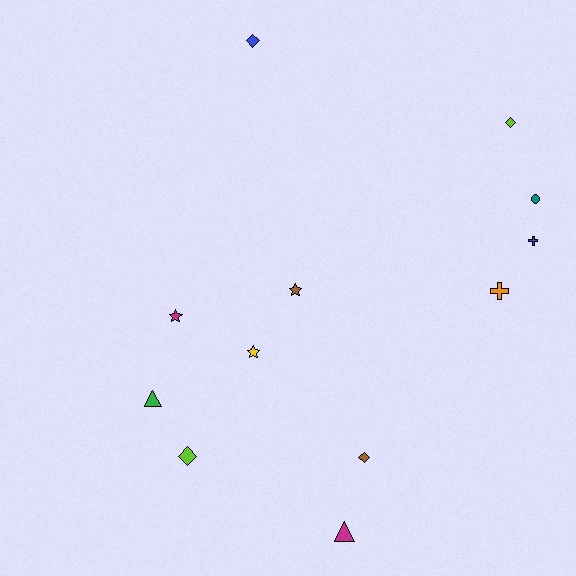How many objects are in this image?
There are 12 objects.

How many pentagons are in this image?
There are no pentagons.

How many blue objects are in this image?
There are 2 blue objects.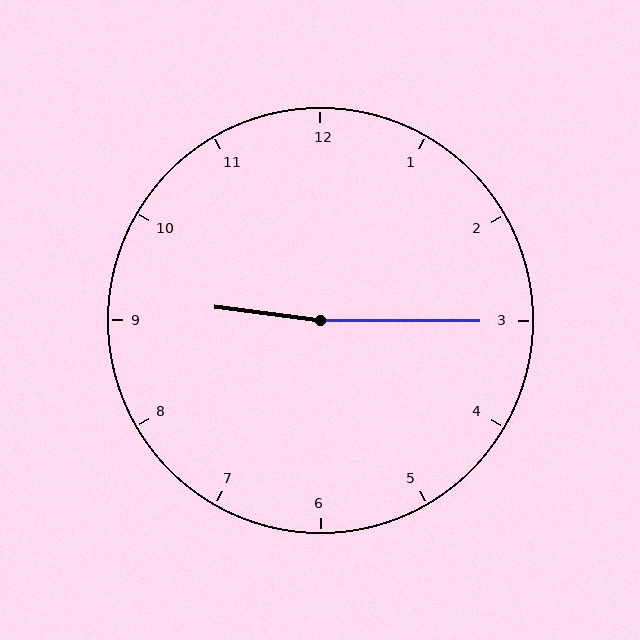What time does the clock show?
9:15.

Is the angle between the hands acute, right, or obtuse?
It is obtuse.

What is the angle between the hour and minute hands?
Approximately 172 degrees.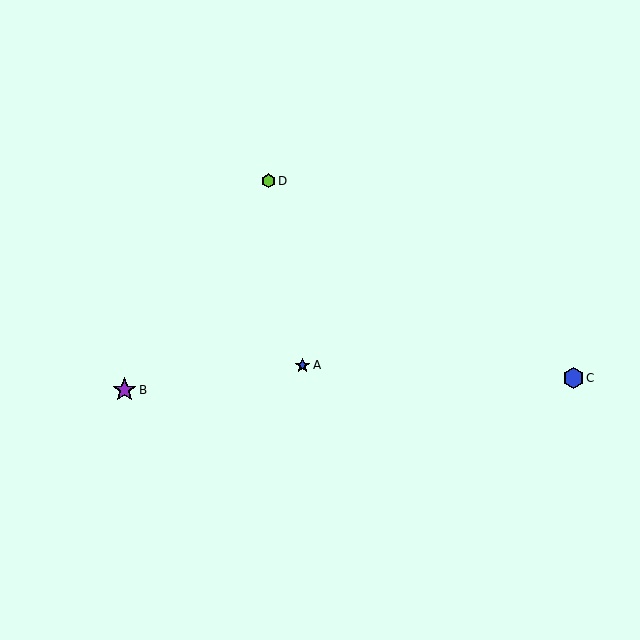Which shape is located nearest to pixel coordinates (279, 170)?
The lime hexagon (labeled D) at (268, 181) is nearest to that location.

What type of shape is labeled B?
Shape B is a purple star.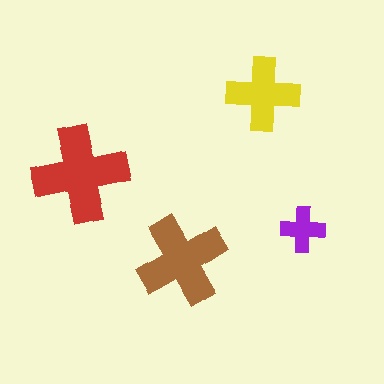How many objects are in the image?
There are 4 objects in the image.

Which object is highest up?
The yellow cross is topmost.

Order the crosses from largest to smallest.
the red one, the brown one, the yellow one, the purple one.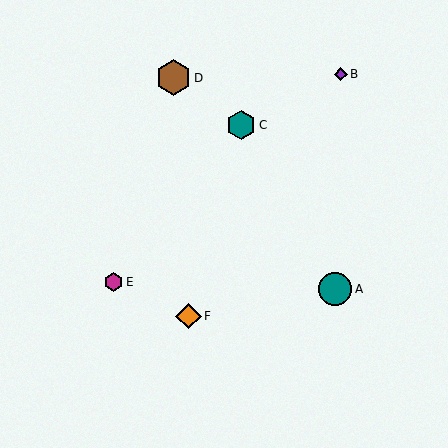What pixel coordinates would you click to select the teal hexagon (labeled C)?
Click at (241, 125) to select the teal hexagon C.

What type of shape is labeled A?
Shape A is a teal circle.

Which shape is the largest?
The brown hexagon (labeled D) is the largest.